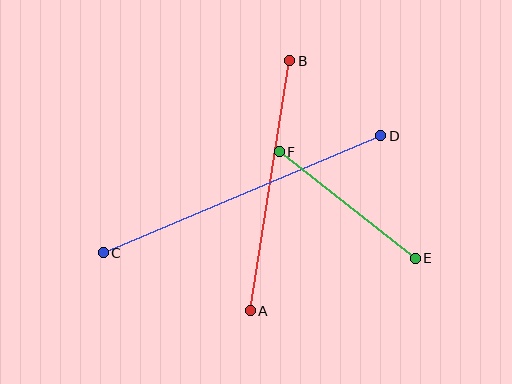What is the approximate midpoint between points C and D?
The midpoint is at approximately (242, 194) pixels.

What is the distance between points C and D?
The distance is approximately 301 pixels.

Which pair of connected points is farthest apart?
Points C and D are farthest apart.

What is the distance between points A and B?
The distance is approximately 253 pixels.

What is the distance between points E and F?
The distance is approximately 173 pixels.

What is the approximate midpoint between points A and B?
The midpoint is at approximately (270, 186) pixels.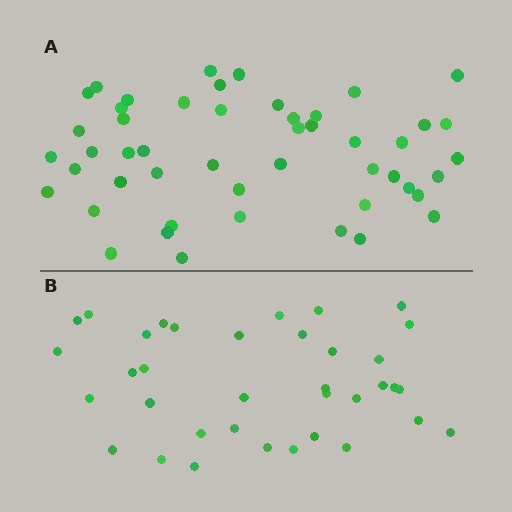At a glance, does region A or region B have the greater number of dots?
Region A (the top region) has more dots.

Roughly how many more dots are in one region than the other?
Region A has approximately 15 more dots than region B.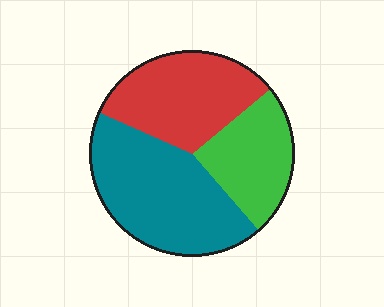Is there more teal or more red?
Teal.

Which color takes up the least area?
Green, at roughly 25%.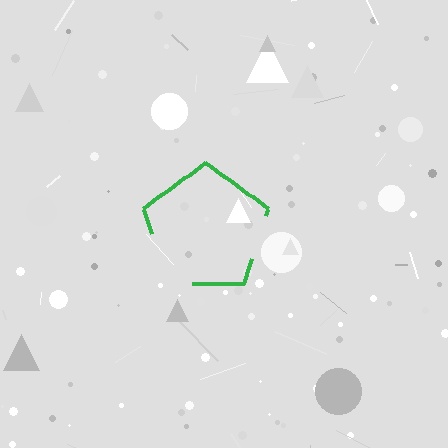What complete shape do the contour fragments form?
The contour fragments form a pentagon.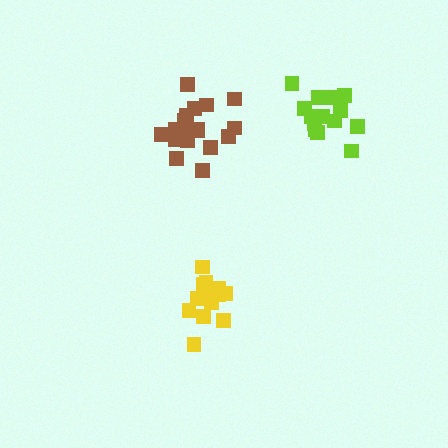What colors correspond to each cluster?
The clusters are colored: brown, yellow, lime.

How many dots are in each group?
Group 1: 19 dots, Group 2: 14 dots, Group 3: 14 dots (47 total).